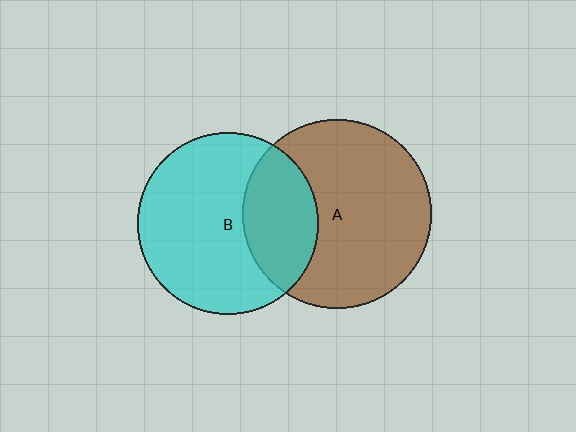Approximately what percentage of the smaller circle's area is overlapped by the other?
Approximately 30%.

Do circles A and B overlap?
Yes.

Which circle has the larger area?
Circle A (brown).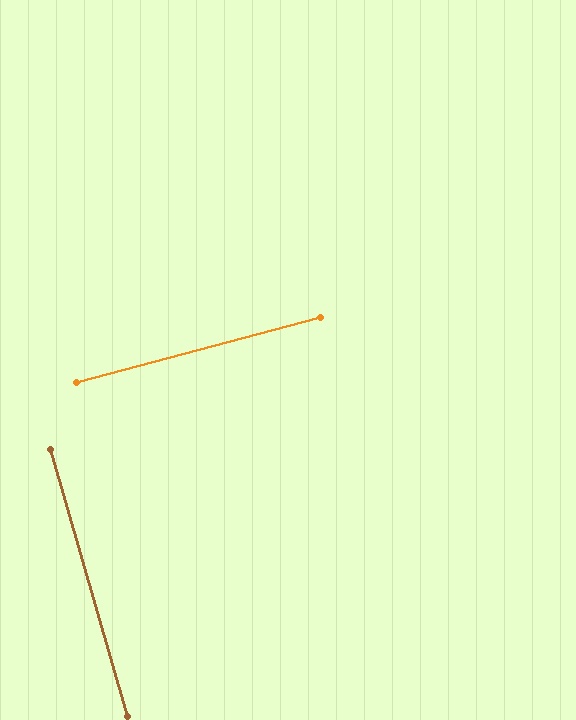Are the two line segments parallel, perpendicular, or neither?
Perpendicular — they meet at approximately 89°.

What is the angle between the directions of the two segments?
Approximately 89 degrees.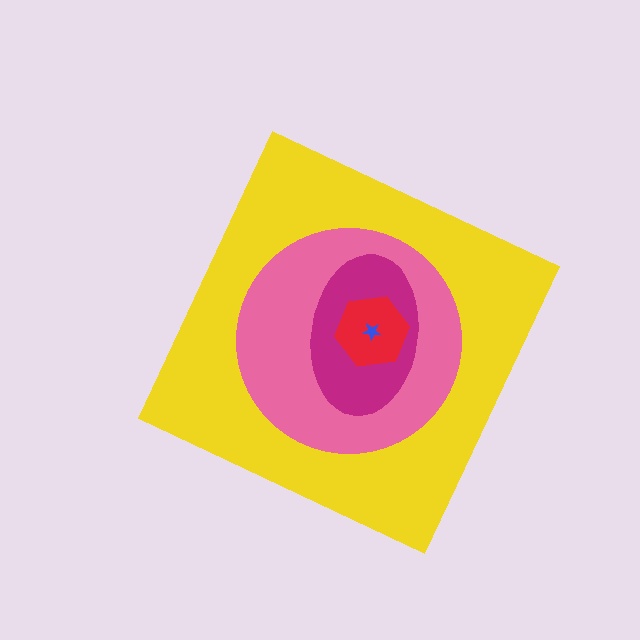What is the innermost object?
The blue star.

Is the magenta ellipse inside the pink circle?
Yes.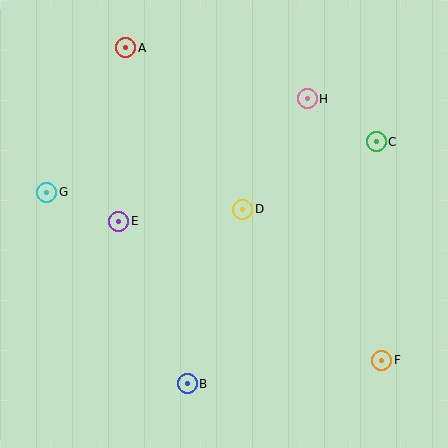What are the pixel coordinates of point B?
Point B is at (187, 384).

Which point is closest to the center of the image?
Point D at (243, 209) is closest to the center.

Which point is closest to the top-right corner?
Point C is closest to the top-right corner.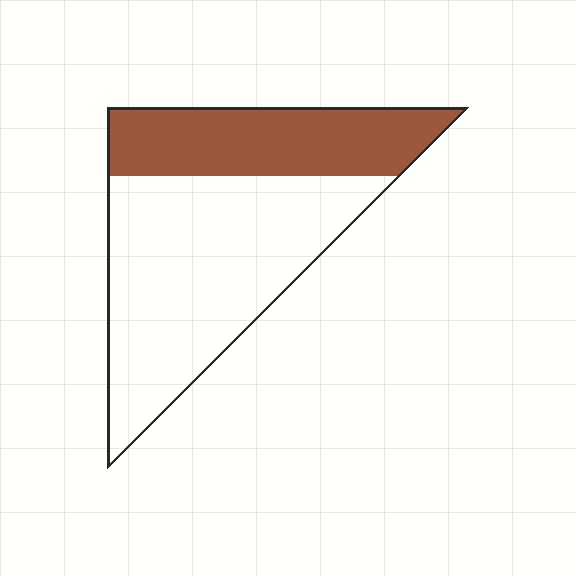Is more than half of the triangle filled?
No.